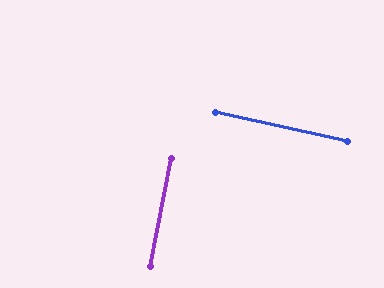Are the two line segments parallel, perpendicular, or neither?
Perpendicular — they meet at approximately 89°.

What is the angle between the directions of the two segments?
Approximately 89 degrees.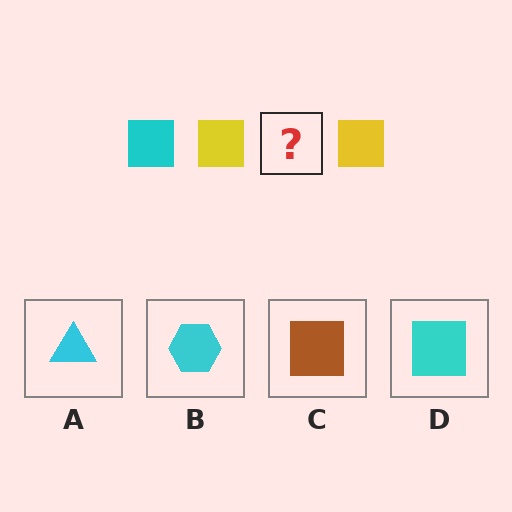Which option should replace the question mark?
Option D.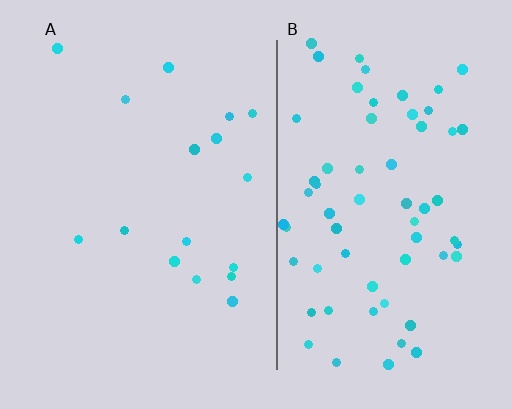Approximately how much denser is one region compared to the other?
Approximately 3.9× — region B over region A.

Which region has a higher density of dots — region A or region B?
B (the right).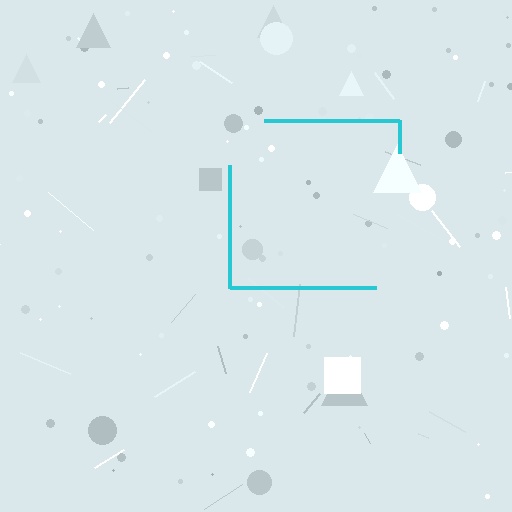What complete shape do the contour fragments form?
The contour fragments form a square.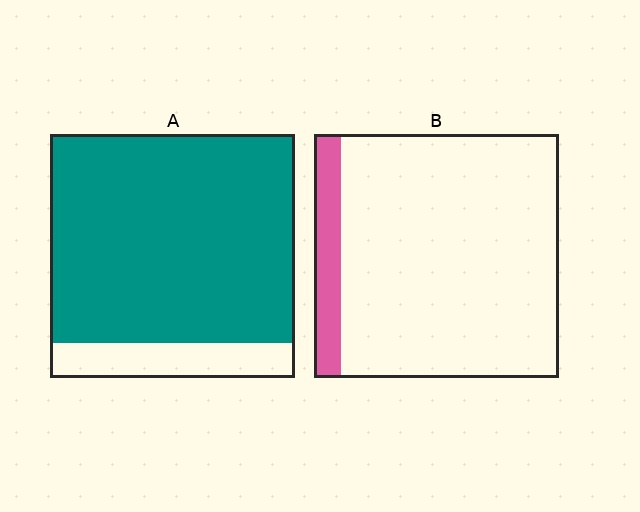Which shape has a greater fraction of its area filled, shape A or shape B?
Shape A.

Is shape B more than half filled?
No.